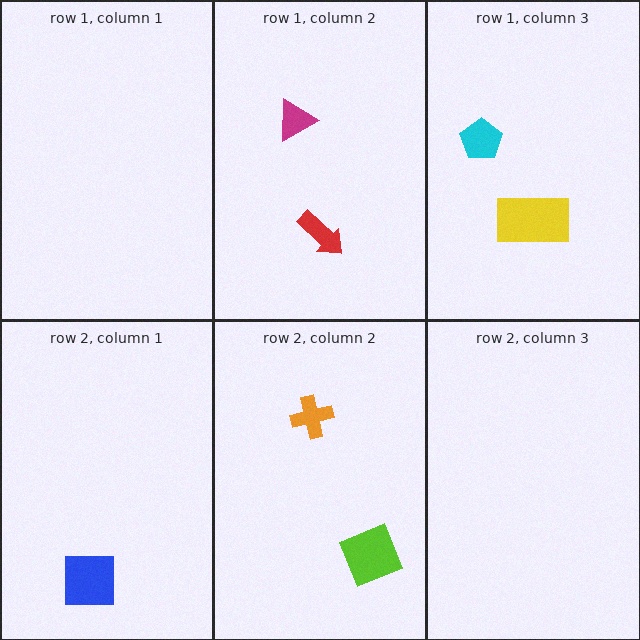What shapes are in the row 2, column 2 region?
The orange cross, the lime diamond.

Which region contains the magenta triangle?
The row 1, column 2 region.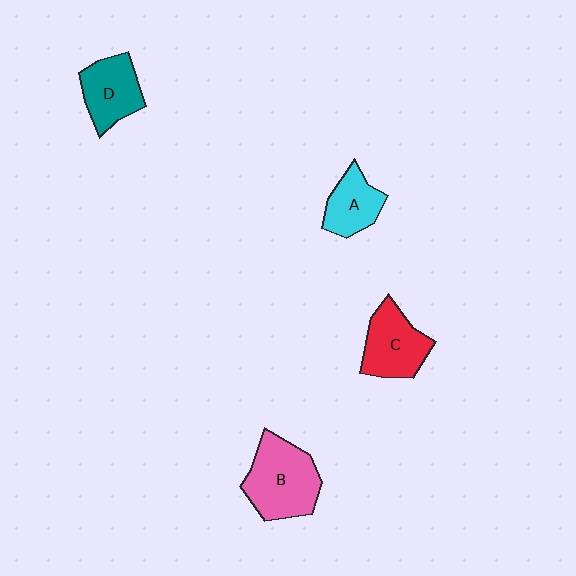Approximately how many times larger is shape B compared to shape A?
Approximately 1.7 times.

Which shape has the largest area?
Shape B (pink).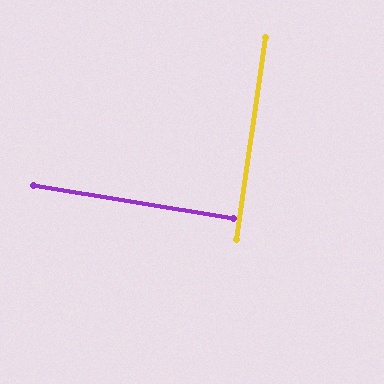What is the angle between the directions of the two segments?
Approximately 89 degrees.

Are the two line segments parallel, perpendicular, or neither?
Perpendicular — they meet at approximately 89°.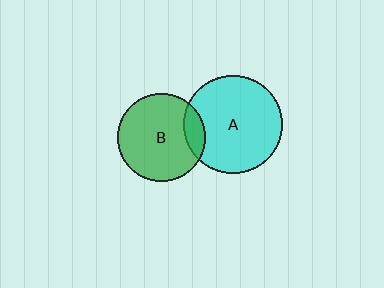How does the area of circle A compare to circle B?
Approximately 1.2 times.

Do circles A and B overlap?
Yes.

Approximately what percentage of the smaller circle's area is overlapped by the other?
Approximately 15%.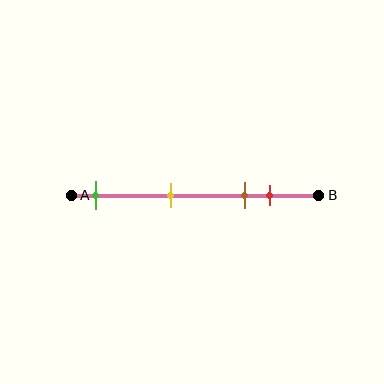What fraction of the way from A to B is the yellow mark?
The yellow mark is approximately 40% (0.4) of the way from A to B.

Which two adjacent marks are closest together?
The brown and red marks are the closest adjacent pair.